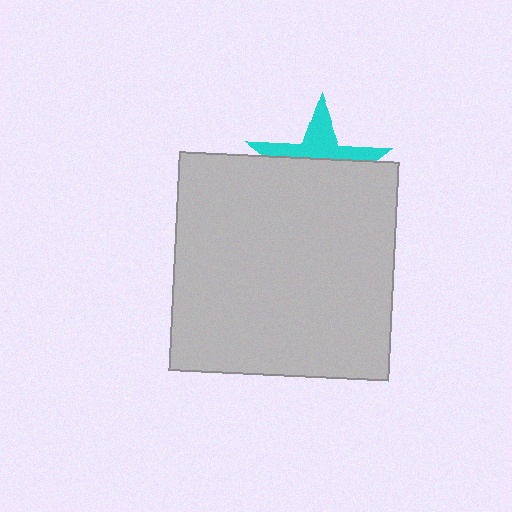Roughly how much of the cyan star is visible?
A small part of it is visible (roughly 39%).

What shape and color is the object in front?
The object in front is a light gray square.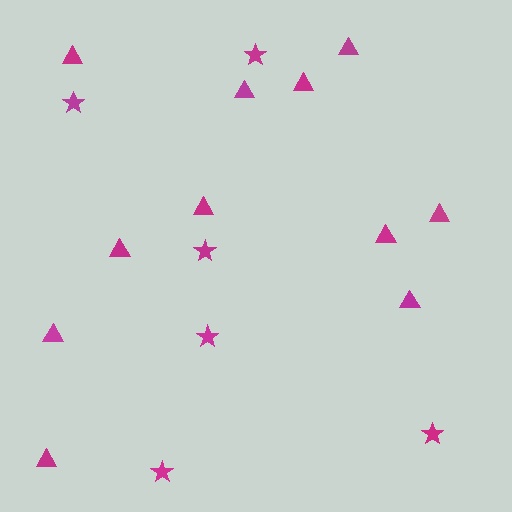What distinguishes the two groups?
There are 2 groups: one group of stars (6) and one group of triangles (11).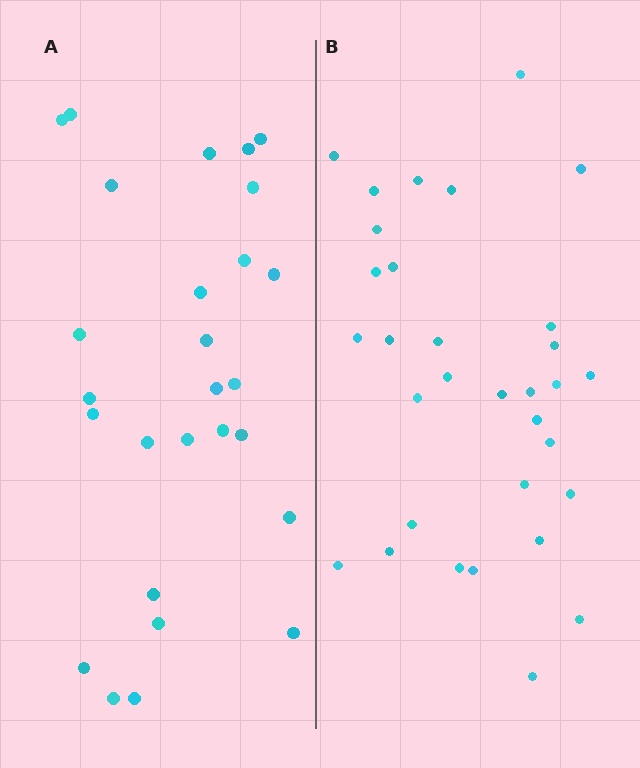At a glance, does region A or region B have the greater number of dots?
Region B (the right region) has more dots.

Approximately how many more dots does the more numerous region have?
Region B has about 5 more dots than region A.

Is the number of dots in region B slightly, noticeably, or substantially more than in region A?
Region B has only slightly more — the two regions are fairly close. The ratio is roughly 1.2 to 1.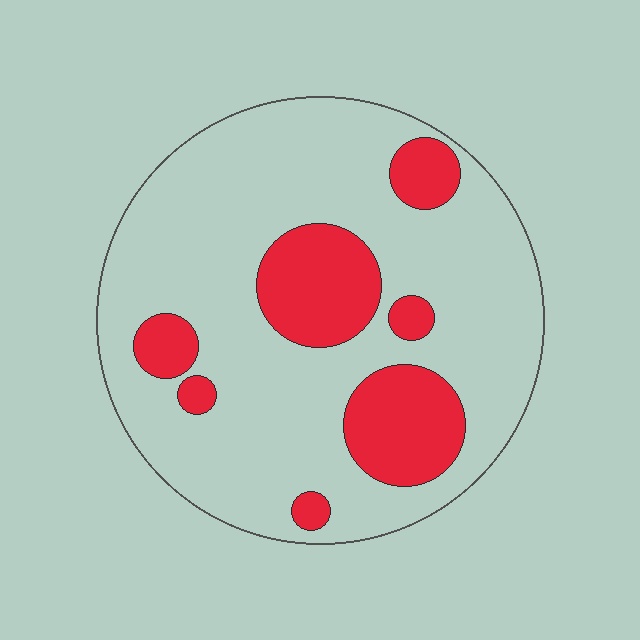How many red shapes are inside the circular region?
7.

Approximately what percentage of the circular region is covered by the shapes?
Approximately 25%.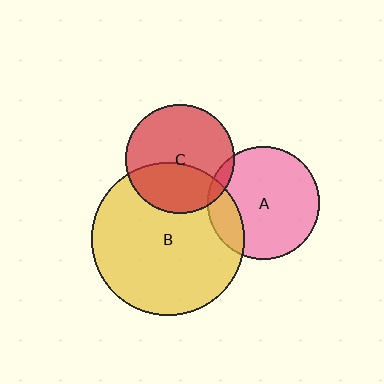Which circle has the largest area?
Circle B (yellow).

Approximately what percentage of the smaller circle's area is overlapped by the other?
Approximately 40%.